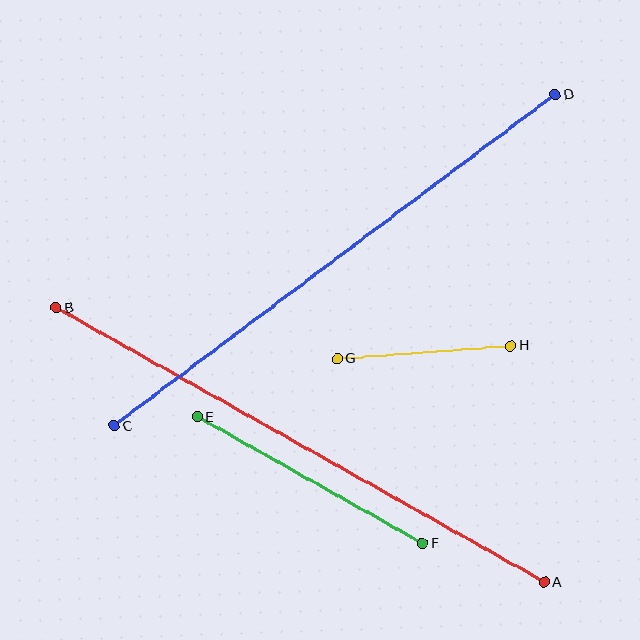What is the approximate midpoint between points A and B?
The midpoint is at approximately (300, 445) pixels.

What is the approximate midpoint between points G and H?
The midpoint is at approximately (424, 352) pixels.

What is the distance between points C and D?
The distance is approximately 551 pixels.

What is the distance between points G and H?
The distance is approximately 174 pixels.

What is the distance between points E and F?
The distance is approximately 258 pixels.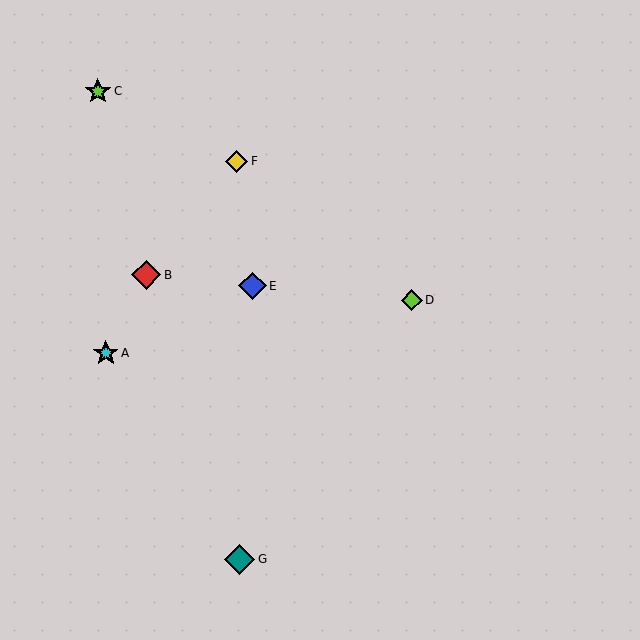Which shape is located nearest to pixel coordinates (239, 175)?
The yellow diamond (labeled F) at (237, 161) is nearest to that location.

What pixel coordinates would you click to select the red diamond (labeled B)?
Click at (146, 275) to select the red diamond B.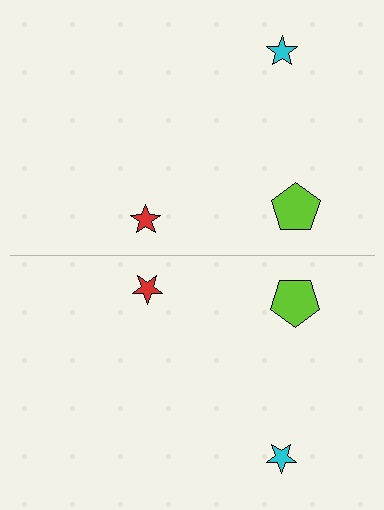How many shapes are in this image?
There are 6 shapes in this image.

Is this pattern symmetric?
Yes, this pattern has bilateral (reflection) symmetry.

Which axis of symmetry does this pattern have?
The pattern has a horizontal axis of symmetry running through the center of the image.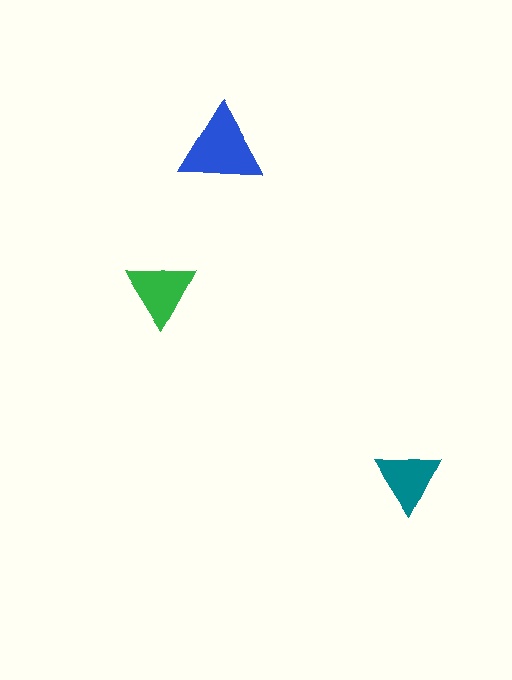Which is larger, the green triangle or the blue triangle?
The blue one.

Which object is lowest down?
The teal triangle is bottommost.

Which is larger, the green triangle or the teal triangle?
The green one.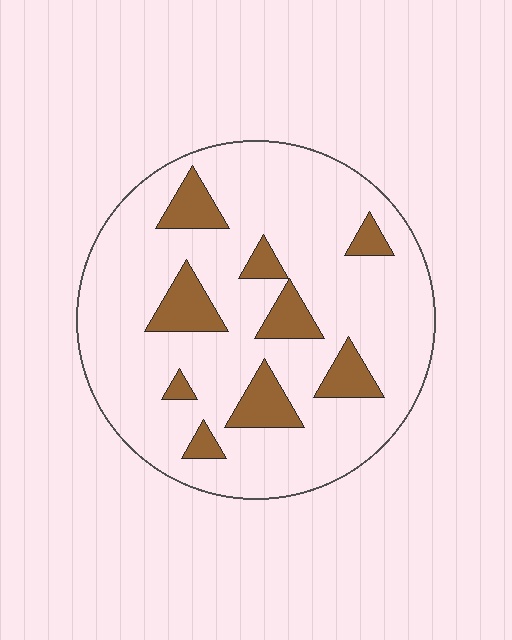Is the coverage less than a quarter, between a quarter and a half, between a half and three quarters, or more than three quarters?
Less than a quarter.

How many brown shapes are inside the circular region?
9.